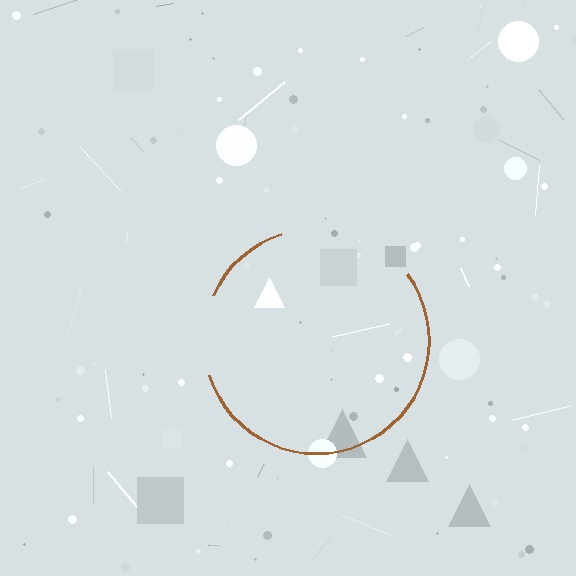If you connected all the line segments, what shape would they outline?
They would outline a circle.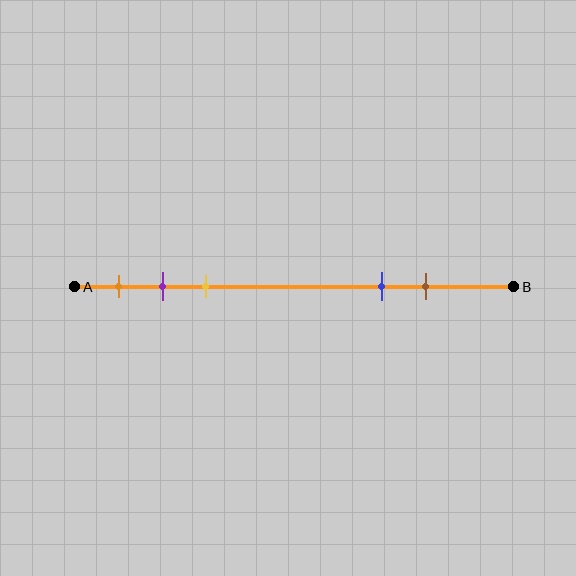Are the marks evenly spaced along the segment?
No, the marks are not evenly spaced.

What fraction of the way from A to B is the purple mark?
The purple mark is approximately 20% (0.2) of the way from A to B.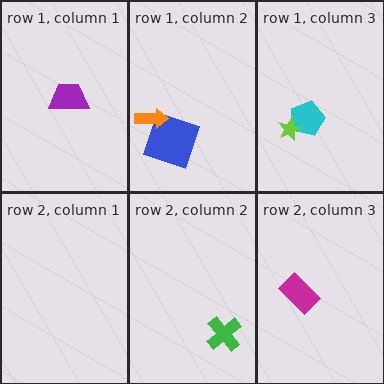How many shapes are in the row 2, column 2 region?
1.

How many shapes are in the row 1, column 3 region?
2.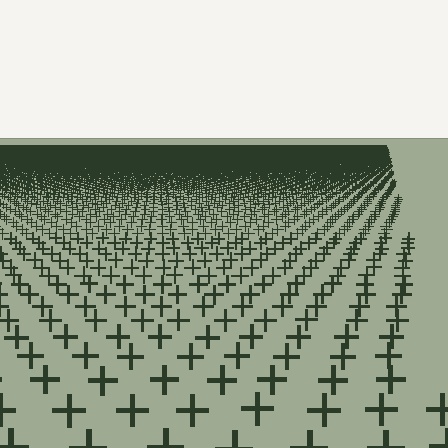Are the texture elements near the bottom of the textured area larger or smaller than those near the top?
Larger. Near the bottom, elements are closer to the viewer and appear at a bigger on-screen size.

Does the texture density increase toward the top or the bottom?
Density increases toward the top.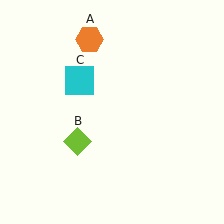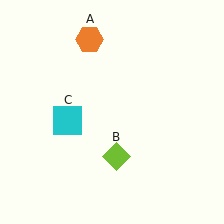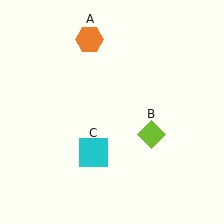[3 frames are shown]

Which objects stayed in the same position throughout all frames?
Orange hexagon (object A) remained stationary.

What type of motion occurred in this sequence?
The lime diamond (object B), cyan square (object C) rotated counterclockwise around the center of the scene.